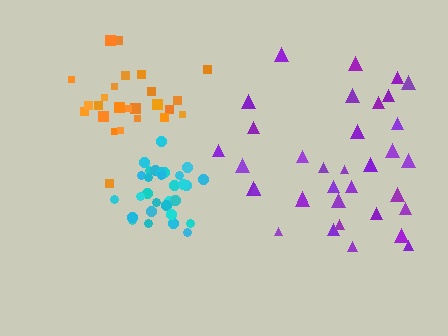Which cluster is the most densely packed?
Cyan.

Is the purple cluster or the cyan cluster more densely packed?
Cyan.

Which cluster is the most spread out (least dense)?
Purple.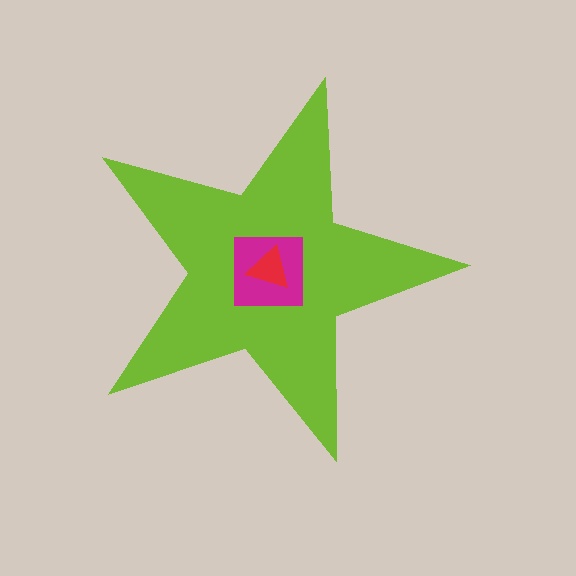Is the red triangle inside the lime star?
Yes.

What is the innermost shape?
The red triangle.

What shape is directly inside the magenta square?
The red triangle.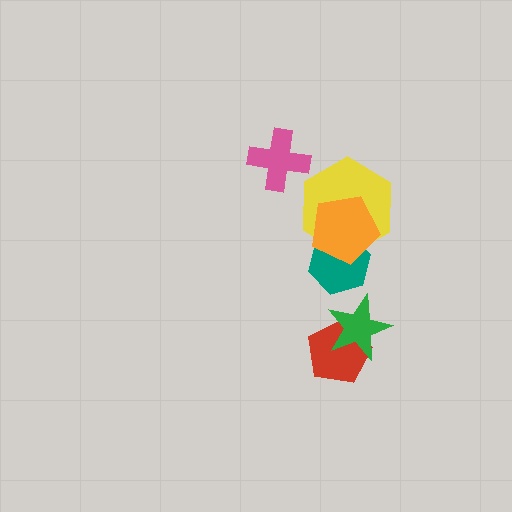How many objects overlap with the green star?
1 object overlaps with the green star.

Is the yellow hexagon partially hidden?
Yes, it is partially covered by another shape.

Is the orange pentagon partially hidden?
No, no other shape covers it.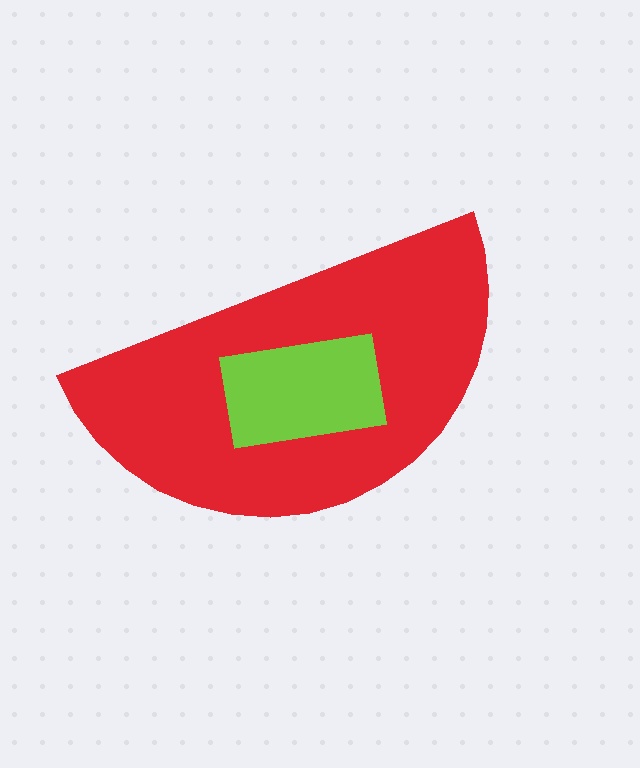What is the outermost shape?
The red semicircle.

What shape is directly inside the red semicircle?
The lime rectangle.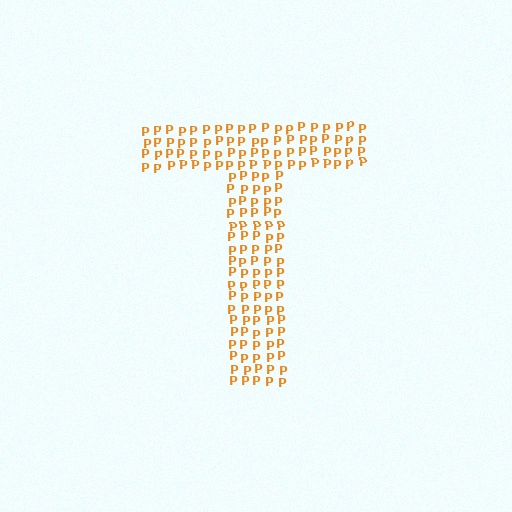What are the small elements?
The small elements are letter P's.